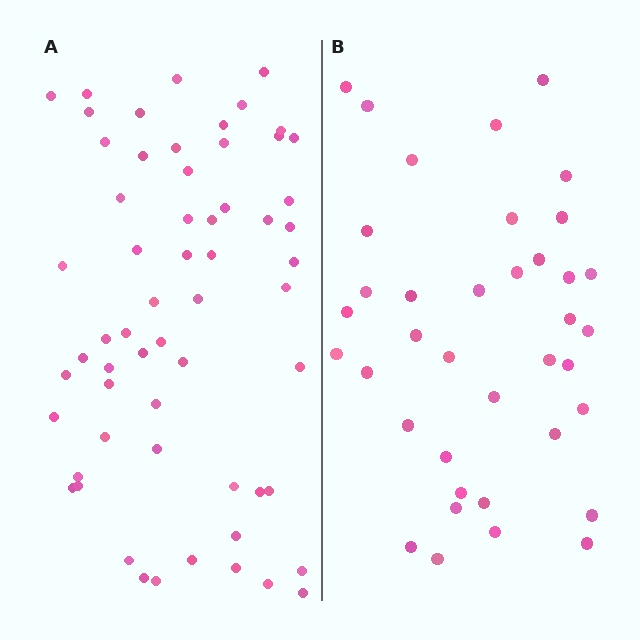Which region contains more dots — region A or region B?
Region A (the left region) has more dots.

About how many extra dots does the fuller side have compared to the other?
Region A has approximately 20 more dots than region B.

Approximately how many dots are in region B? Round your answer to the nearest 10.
About 40 dots. (The exact count is 38, which rounds to 40.)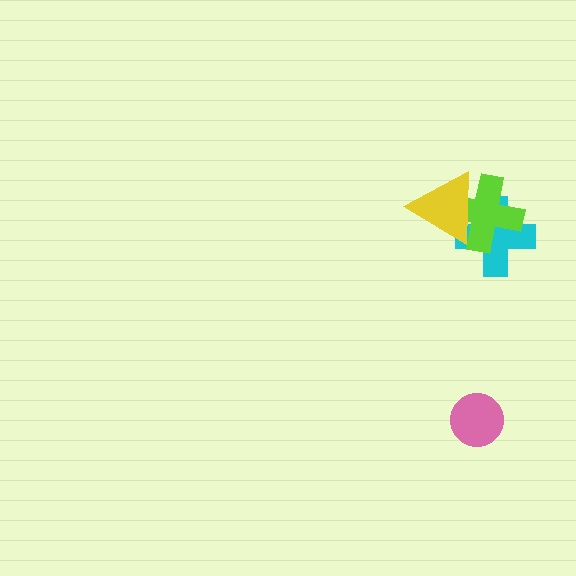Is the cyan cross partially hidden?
Yes, it is partially covered by another shape.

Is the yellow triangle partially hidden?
No, no other shape covers it.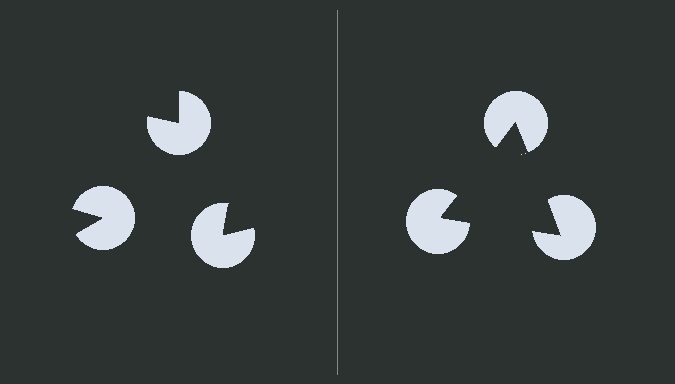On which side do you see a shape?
An illusory triangle appears on the right side. On the left side the wedge cuts are rotated, so no coherent shape forms.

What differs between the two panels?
The pac-man discs are positioned identically on both sides; only the wedge orientations differ. On the right they align to a triangle; on the left they are misaligned.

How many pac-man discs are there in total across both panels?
6 — 3 on each side.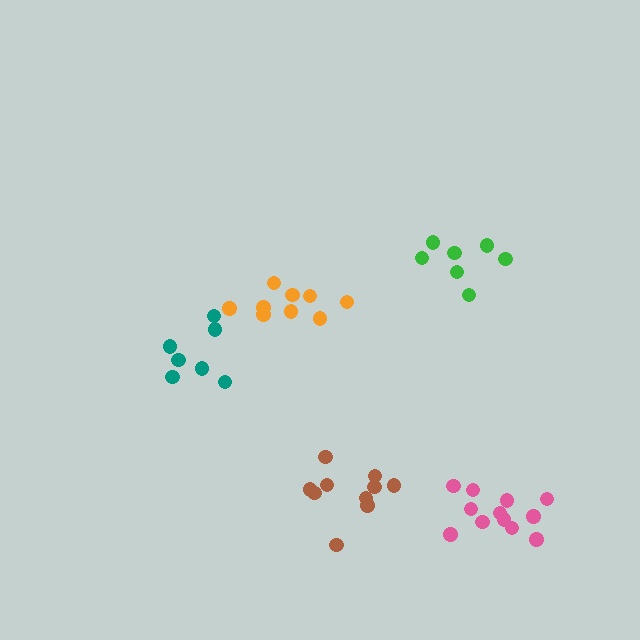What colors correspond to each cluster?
The clusters are colored: brown, teal, orange, green, pink.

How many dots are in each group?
Group 1: 10 dots, Group 2: 7 dots, Group 3: 9 dots, Group 4: 7 dots, Group 5: 12 dots (45 total).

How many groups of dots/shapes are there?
There are 5 groups.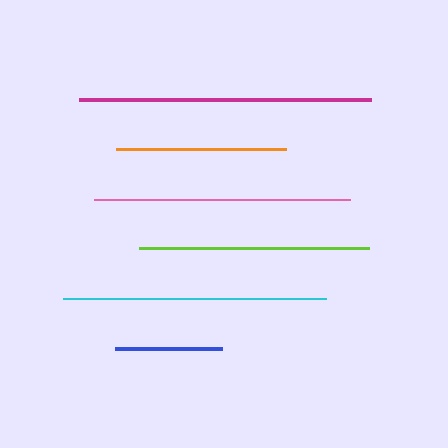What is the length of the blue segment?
The blue segment is approximately 107 pixels long.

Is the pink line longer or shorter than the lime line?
The pink line is longer than the lime line.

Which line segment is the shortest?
The blue line is the shortest at approximately 107 pixels.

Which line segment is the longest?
The magenta line is the longest at approximately 292 pixels.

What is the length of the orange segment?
The orange segment is approximately 170 pixels long.